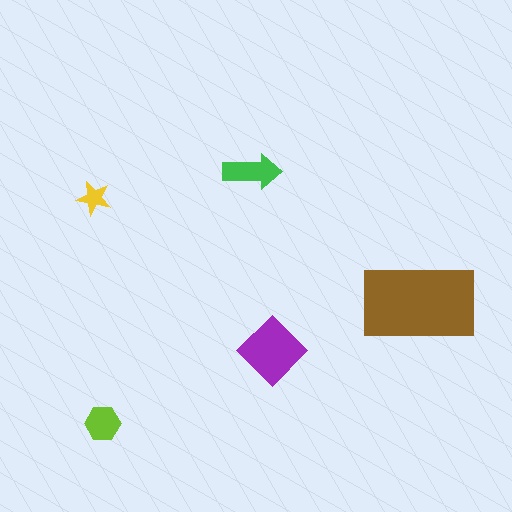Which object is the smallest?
The yellow star.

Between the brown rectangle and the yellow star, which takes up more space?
The brown rectangle.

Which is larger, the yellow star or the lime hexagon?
The lime hexagon.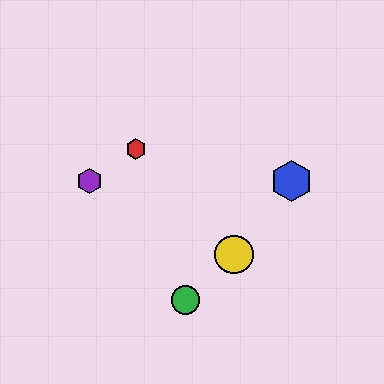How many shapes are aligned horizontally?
2 shapes (the blue hexagon, the purple hexagon) are aligned horizontally.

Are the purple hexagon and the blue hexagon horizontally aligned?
Yes, both are at y≈181.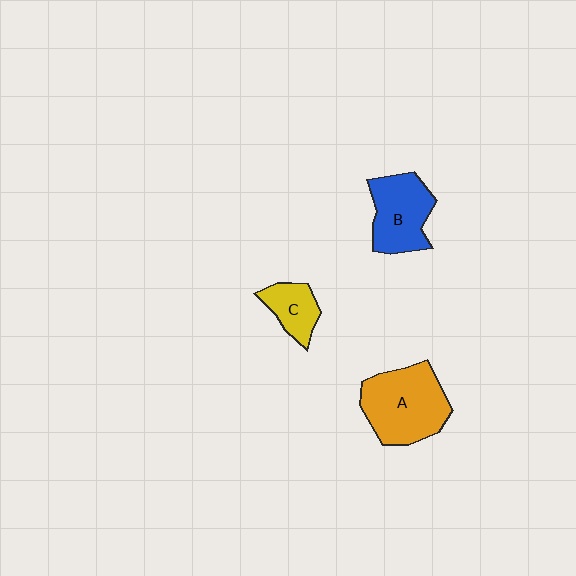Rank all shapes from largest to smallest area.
From largest to smallest: A (orange), B (blue), C (yellow).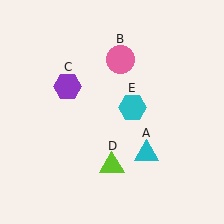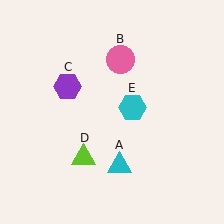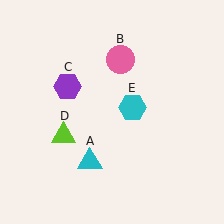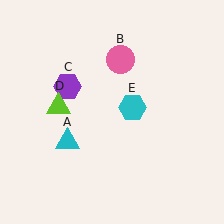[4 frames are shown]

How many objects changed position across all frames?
2 objects changed position: cyan triangle (object A), lime triangle (object D).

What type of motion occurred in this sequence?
The cyan triangle (object A), lime triangle (object D) rotated clockwise around the center of the scene.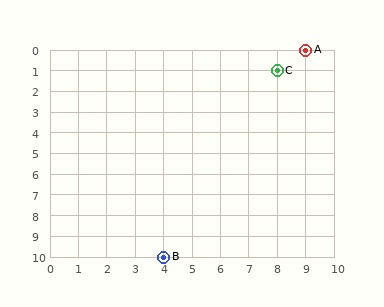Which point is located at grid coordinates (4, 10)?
Point B is at (4, 10).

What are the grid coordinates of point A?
Point A is at grid coordinates (9, 0).